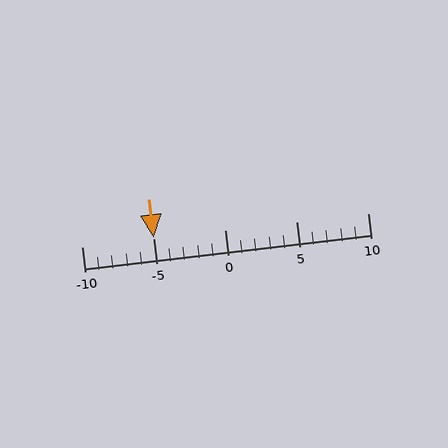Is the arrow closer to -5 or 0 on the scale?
The arrow is closer to -5.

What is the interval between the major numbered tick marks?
The major tick marks are spaced 5 units apart.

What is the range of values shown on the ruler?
The ruler shows values from -10 to 10.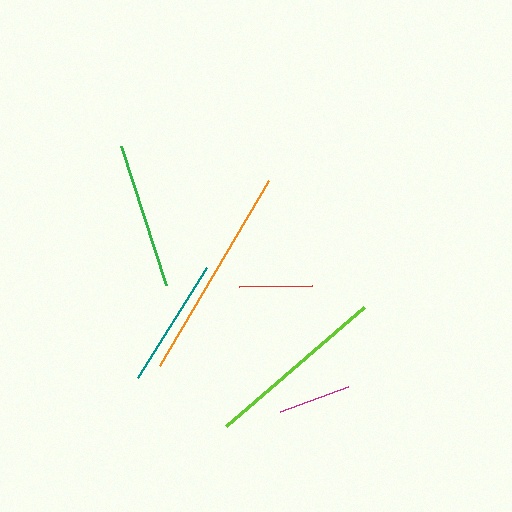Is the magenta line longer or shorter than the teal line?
The teal line is longer than the magenta line.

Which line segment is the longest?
The orange line is the longest at approximately 215 pixels.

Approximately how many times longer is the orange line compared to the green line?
The orange line is approximately 1.5 times the length of the green line.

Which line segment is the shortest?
The magenta line is the shortest at approximately 73 pixels.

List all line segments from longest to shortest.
From longest to shortest: orange, lime, green, teal, red, magenta.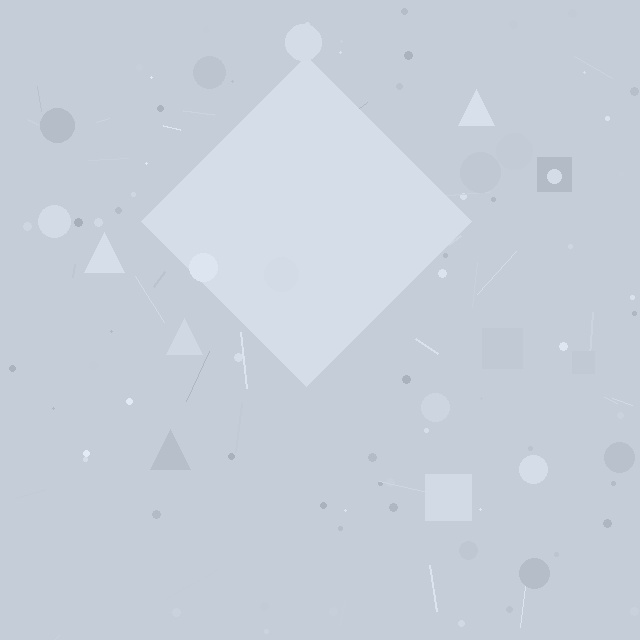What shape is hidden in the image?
A diamond is hidden in the image.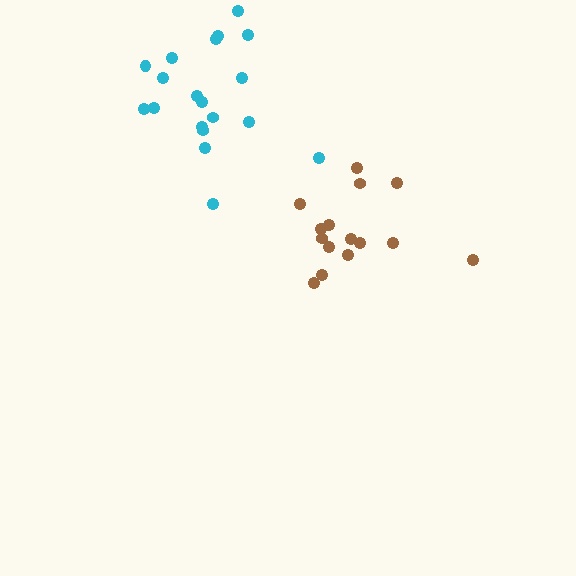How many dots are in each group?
Group 1: 19 dots, Group 2: 15 dots (34 total).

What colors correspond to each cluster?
The clusters are colored: cyan, brown.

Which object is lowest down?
The brown cluster is bottommost.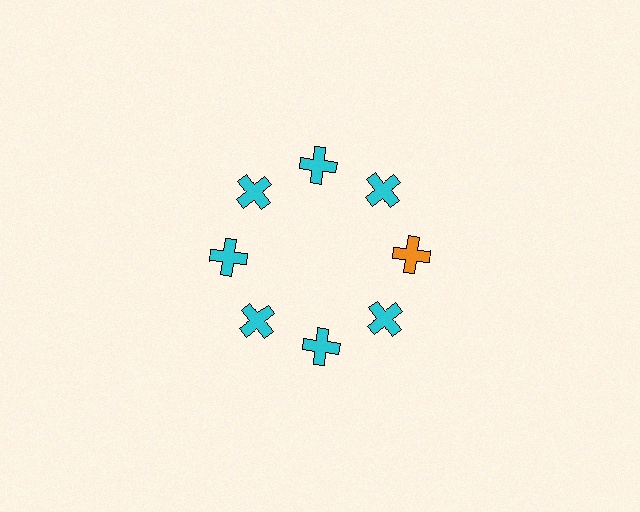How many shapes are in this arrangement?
There are 8 shapes arranged in a ring pattern.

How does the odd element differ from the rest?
It has a different color: orange instead of cyan.